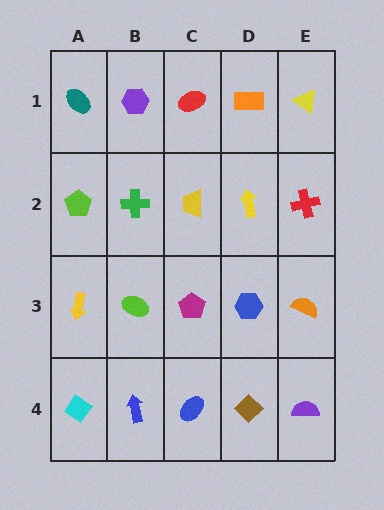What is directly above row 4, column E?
An orange semicircle.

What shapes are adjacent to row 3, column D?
A yellow arrow (row 2, column D), a brown diamond (row 4, column D), a magenta pentagon (row 3, column C), an orange semicircle (row 3, column E).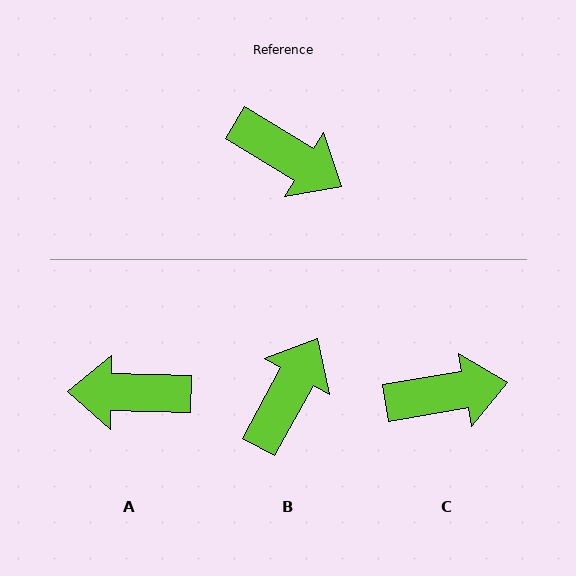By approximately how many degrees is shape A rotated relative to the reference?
Approximately 150 degrees clockwise.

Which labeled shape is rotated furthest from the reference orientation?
A, about 150 degrees away.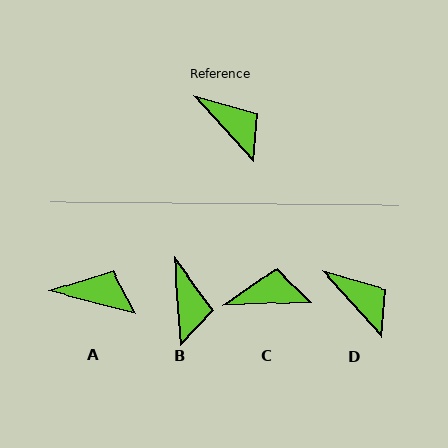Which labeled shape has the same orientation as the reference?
D.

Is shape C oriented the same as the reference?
No, it is off by about 50 degrees.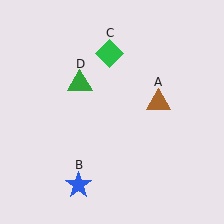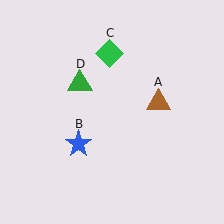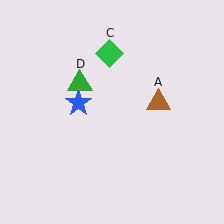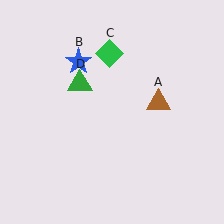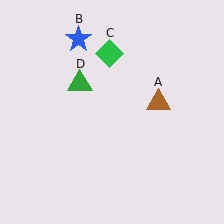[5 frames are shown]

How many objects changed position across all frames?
1 object changed position: blue star (object B).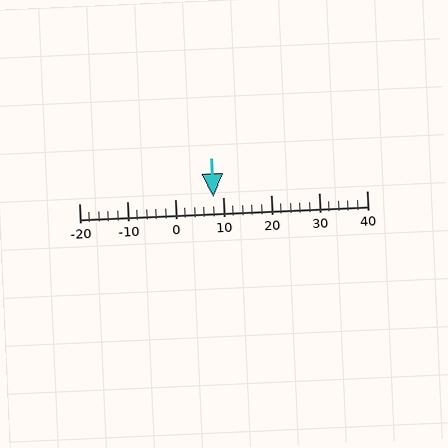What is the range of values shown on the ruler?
The ruler shows values from -20 to 40.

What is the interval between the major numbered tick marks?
The major tick marks are spaced 10 units apart.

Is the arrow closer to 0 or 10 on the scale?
The arrow is closer to 10.